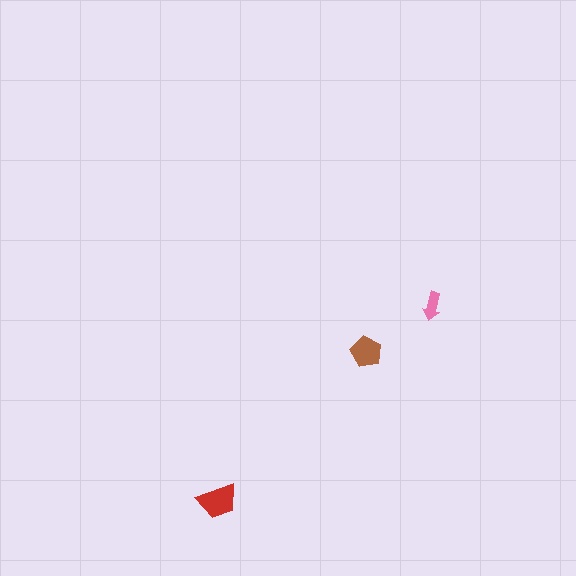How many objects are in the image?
There are 3 objects in the image.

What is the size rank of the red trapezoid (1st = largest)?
1st.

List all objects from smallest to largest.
The pink arrow, the brown pentagon, the red trapezoid.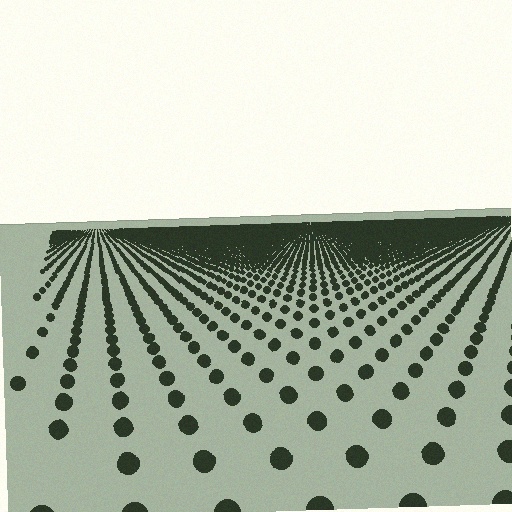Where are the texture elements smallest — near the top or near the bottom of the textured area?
Near the top.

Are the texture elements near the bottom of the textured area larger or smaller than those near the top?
Larger. Near the bottom, elements are closer to the viewer and appear at a bigger on-screen size.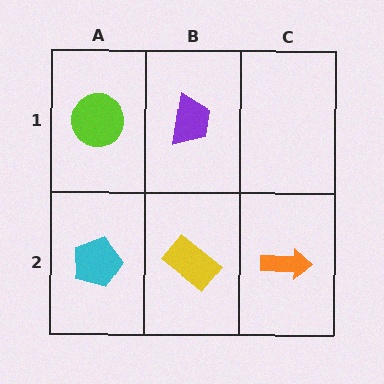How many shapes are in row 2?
3 shapes.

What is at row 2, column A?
A cyan pentagon.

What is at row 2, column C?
An orange arrow.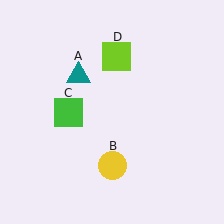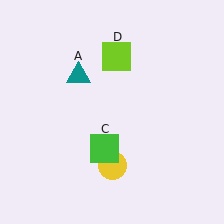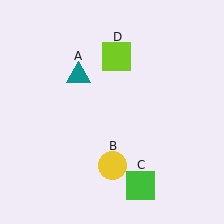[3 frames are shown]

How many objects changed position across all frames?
1 object changed position: green square (object C).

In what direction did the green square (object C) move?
The green square (object C) moved down and to the right.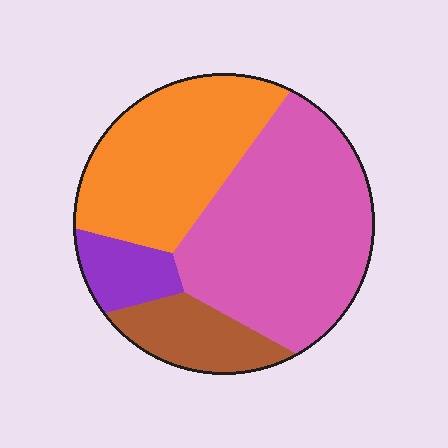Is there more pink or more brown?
Pink.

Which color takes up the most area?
Pink, at roughly 45%.